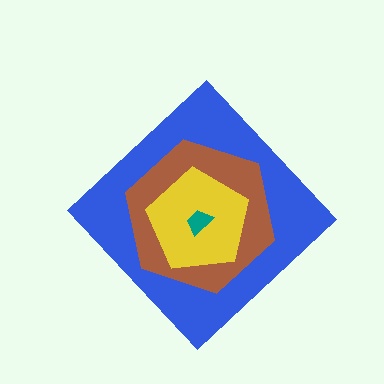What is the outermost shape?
The blue diamond.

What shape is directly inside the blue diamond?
The brown hexagon.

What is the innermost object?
The teal trapezoid.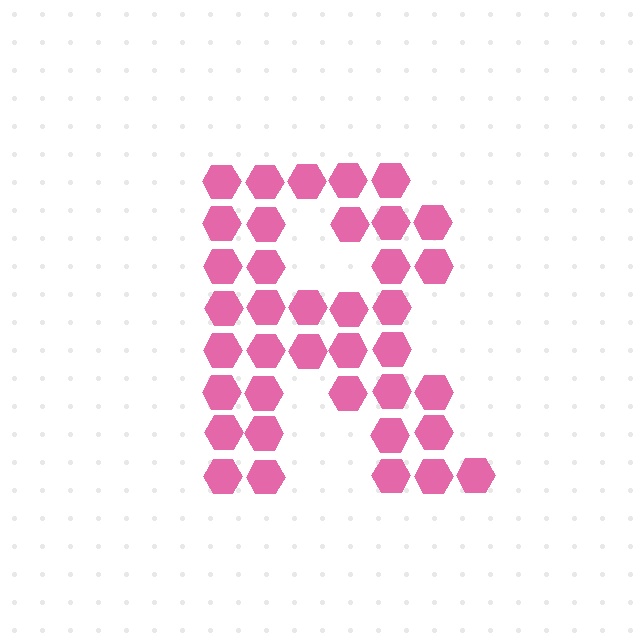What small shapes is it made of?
It is made of small hexagons.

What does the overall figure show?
The overall figure shows the letter R.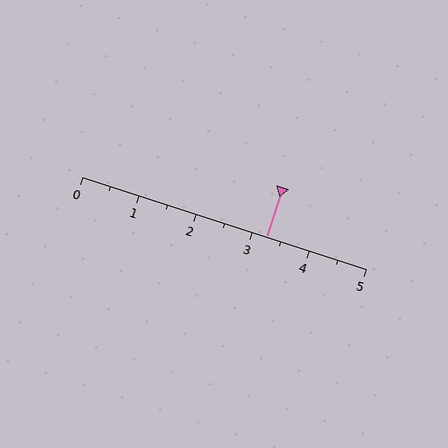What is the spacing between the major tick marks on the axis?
The major ticks are spaced 1 apart.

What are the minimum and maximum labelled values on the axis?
The axis runs from 0 to 5.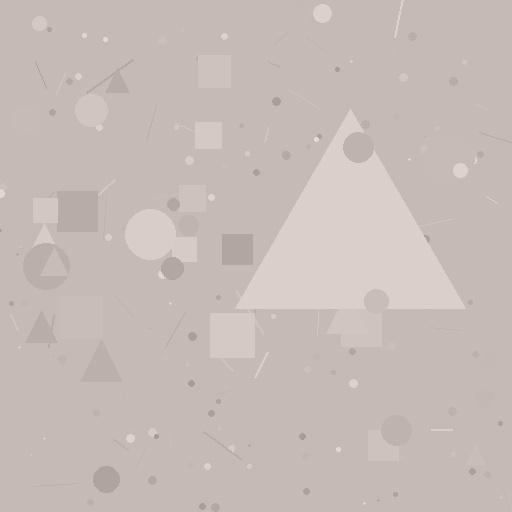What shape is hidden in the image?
A triangle is hidden in the image.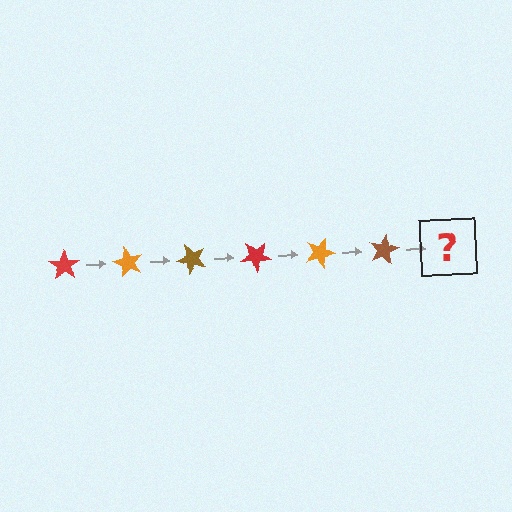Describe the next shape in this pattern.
It should be a red star, rotated 360 degrees from the start.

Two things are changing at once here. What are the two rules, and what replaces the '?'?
The two rules are that it rotates 60 degrees each step and the color cycles through red, orange, and brown. The '?' should be a red star, rotated 360 degrees from the start.